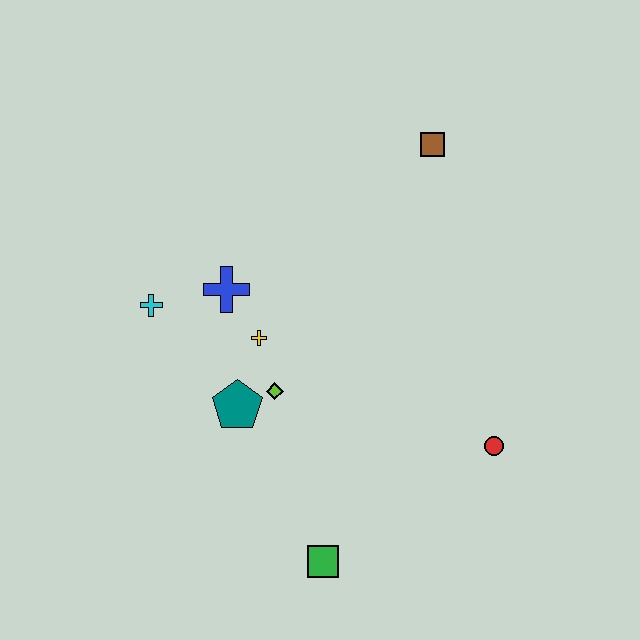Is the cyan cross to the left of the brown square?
Yes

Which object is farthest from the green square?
The brown square is farthest from the green square.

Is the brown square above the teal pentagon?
Yes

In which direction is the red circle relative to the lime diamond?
The red circle is to the right of the lime diamond.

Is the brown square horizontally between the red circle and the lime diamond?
Yes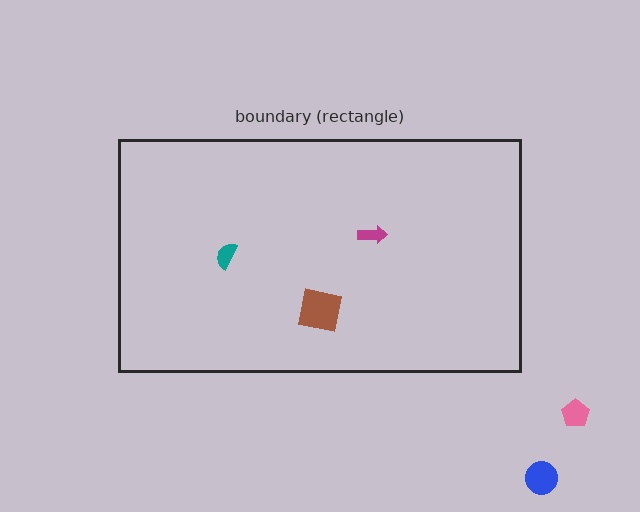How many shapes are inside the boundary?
3 inside, 2 outside.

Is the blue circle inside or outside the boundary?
Outside.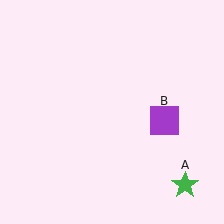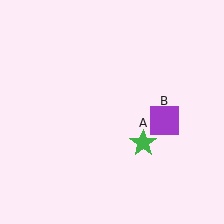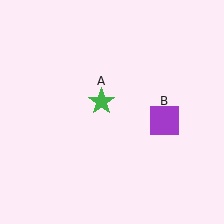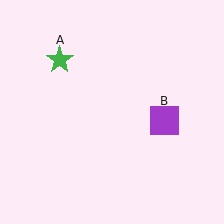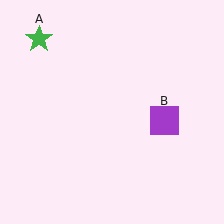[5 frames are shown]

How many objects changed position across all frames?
1 object changed position: green star (object A).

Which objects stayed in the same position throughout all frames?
Purple square (object B) remained stationary.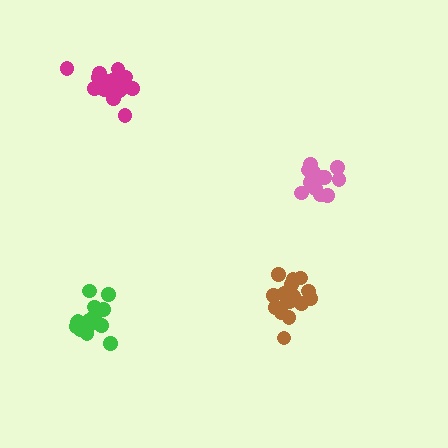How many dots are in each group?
Group 1: 17 dots, Group 2: 16 dots, Group 3: 15 dots, Group 4: 16 dots (64 total).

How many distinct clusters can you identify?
There are 4 distinct clusters.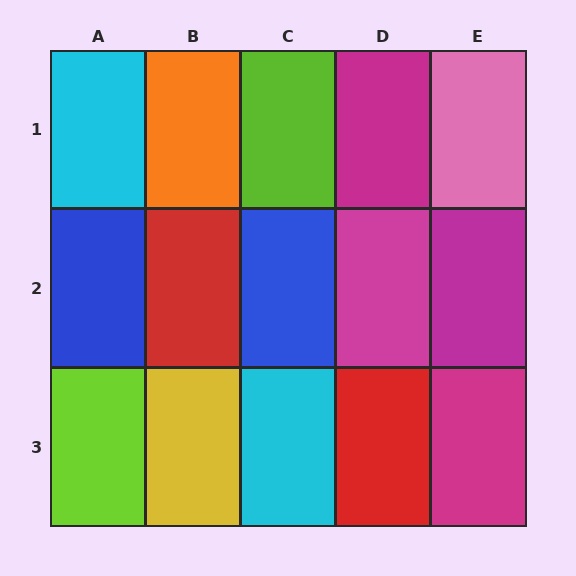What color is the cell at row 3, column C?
Cyan.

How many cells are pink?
1 cell is pink.